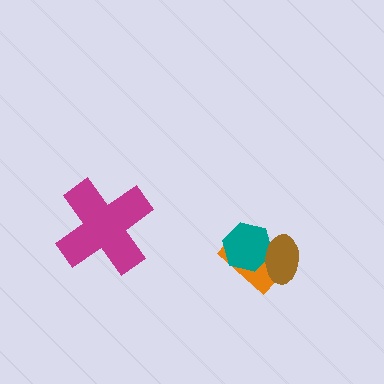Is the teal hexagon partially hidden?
Yes, it is partially covered by another shape.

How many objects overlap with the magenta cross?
0 objects overlap with the magenta cross.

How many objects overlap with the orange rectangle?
2 objects overlap with the orange rectangle.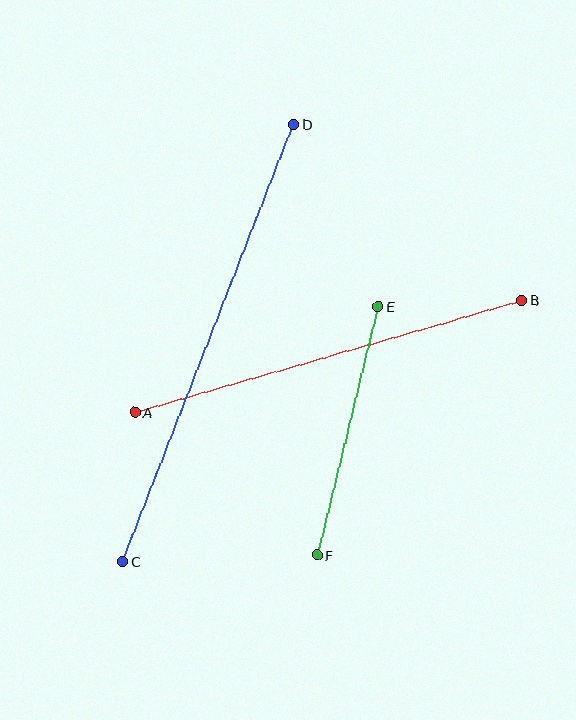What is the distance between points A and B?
The distance is approximately 403 pixels.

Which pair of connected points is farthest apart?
Points C and D are farthest apart.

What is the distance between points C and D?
The distance is approximately 469 pixels.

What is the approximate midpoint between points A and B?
The midpoint is at approximately (328, 356) pixels.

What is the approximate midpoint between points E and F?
The midpoint is at approximately (348, 431) pixels.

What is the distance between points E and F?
The distance is approximately 256 pixels.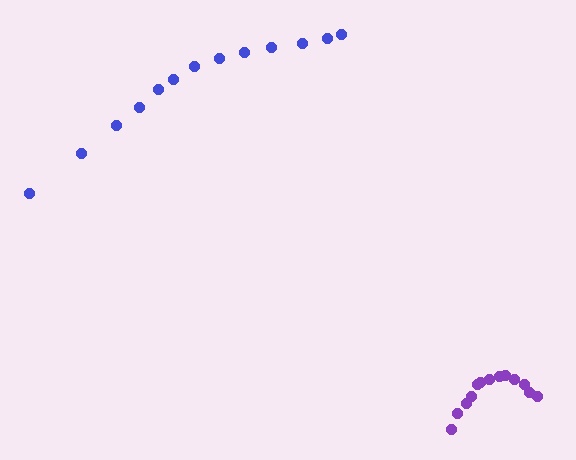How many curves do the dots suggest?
There are 2 distinct paths.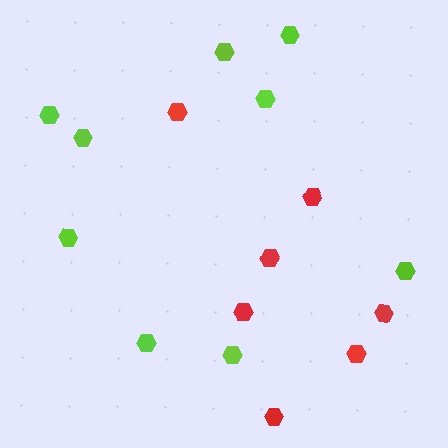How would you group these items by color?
There are 2 groups: one group of red hexagons (7) and one group of lime hexagons (9).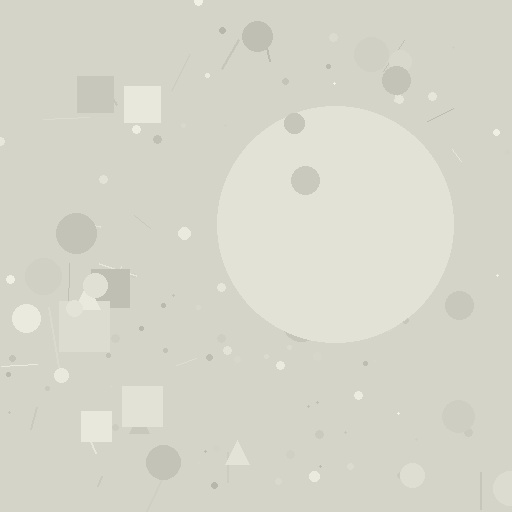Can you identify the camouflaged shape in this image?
The camouflaged shape is a circle.